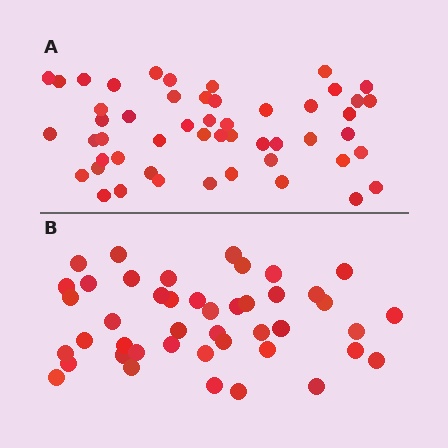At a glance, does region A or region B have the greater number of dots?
Region A (the top region) has more dots.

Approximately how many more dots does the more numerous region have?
Region A has roughly 8 or so more dots than region B.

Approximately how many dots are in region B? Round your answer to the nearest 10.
About 40 dots. (The exact count is 44, which rounds to 40.)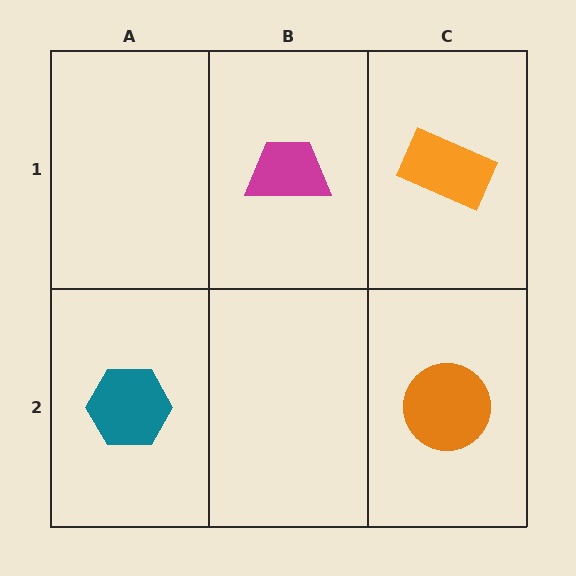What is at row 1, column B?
A magenta trapezoid.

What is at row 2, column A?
A teal hexagon.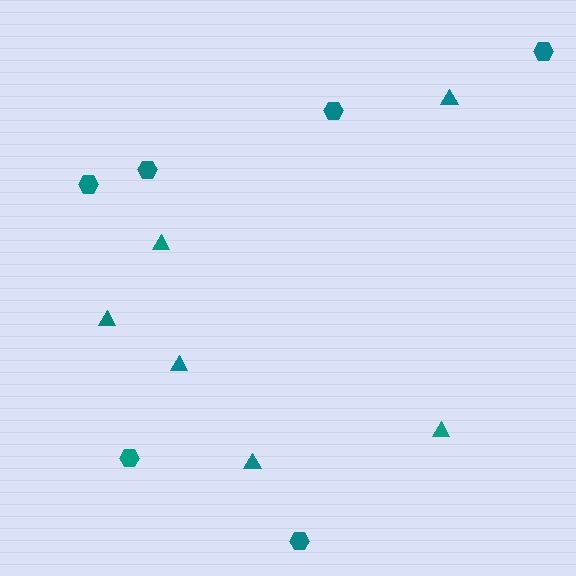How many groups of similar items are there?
There are 2 groups: one group of triangles (6) and one group of hexagons (6).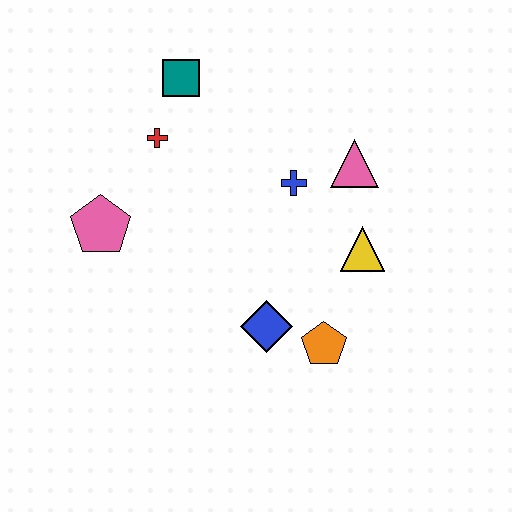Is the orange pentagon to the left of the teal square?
No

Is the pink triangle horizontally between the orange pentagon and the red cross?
No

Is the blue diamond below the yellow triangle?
Yes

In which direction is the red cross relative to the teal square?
The red cross is below the teal square.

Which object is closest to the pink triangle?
The blue cross is closest to the pink triangle.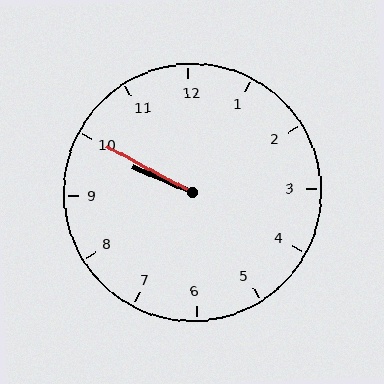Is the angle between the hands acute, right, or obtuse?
It is acute.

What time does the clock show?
9:50.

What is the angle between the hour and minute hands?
Approximately 5 degrees.